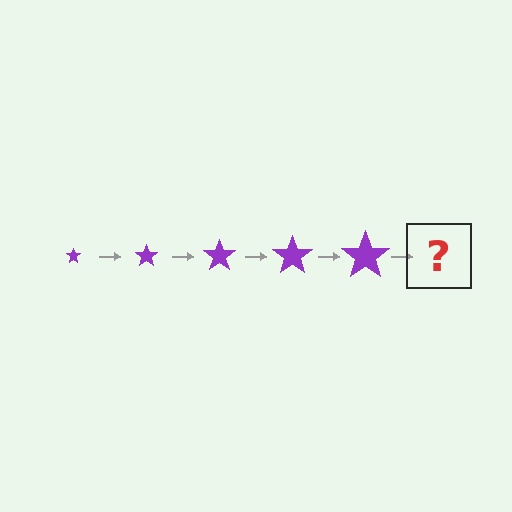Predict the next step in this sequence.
The next step is a purple star, larger than the previous one.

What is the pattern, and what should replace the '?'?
The pattern is that the star gets progressively larger each step. The '?' should be a purple star, larger than the previous one.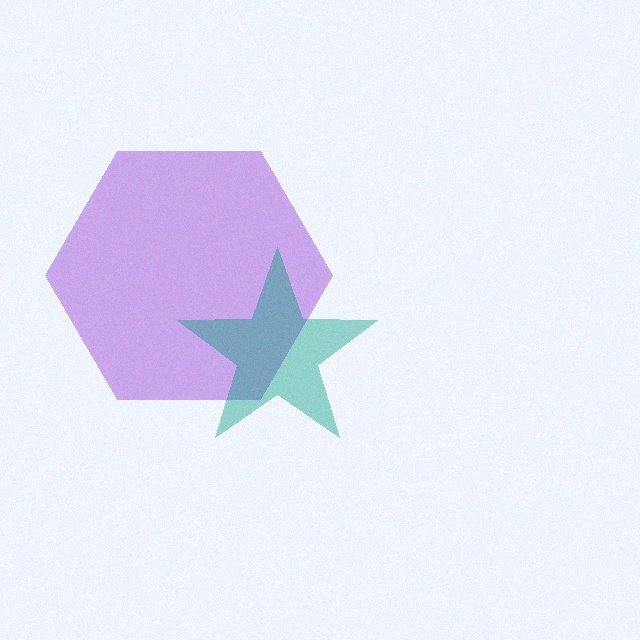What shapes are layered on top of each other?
The layered shapes are: a purple hexagon, a teal star.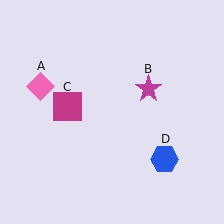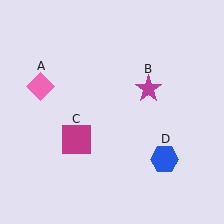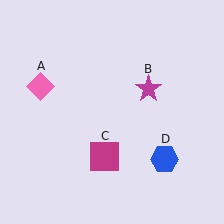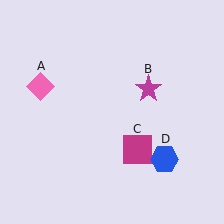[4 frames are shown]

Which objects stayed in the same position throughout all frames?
Pink diamond (object A) and magenta star (object B) and blue hexagon (object D) remained stationary.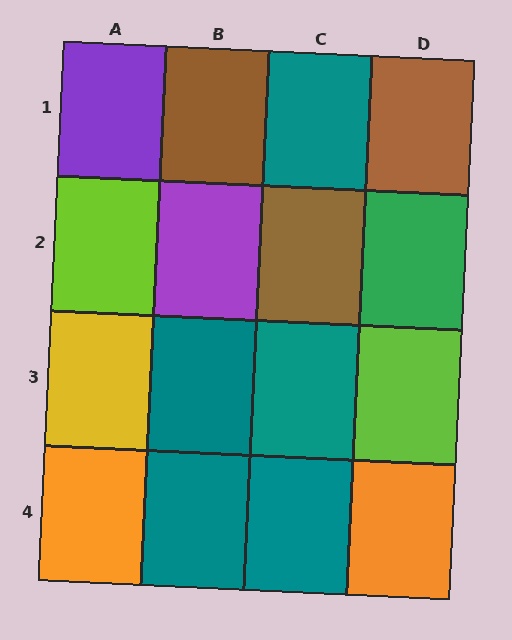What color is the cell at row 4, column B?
Teal.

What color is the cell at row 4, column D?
Orange.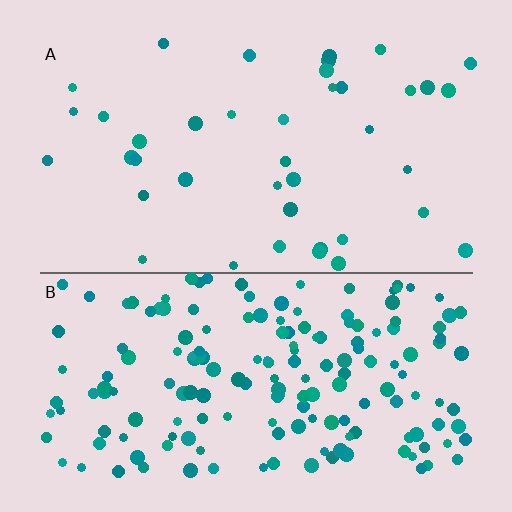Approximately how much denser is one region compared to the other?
Approximately 4.3× — region B over region A.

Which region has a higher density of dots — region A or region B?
B (the bottom).